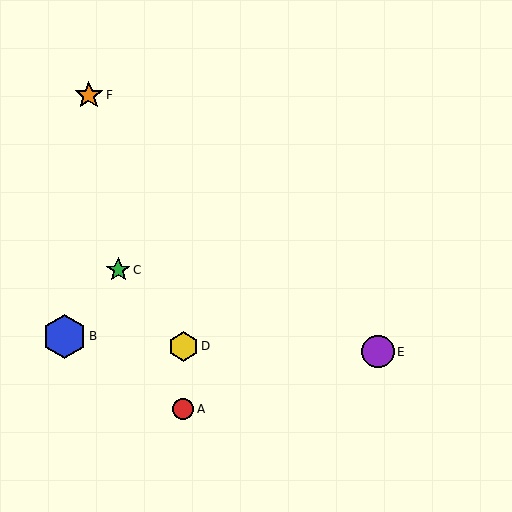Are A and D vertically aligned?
Yes, both are at x≈183.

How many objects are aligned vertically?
2 objects (A, D) are aligned vertically.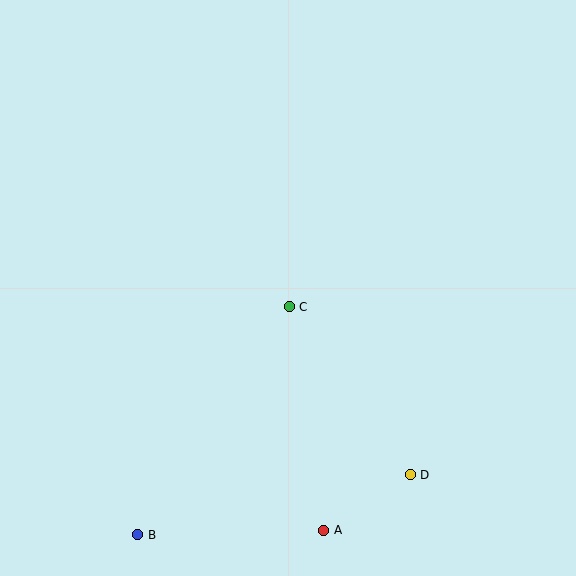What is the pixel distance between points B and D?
The distance between B and D is 279 pixels.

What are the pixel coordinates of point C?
Point C is at (289, 307).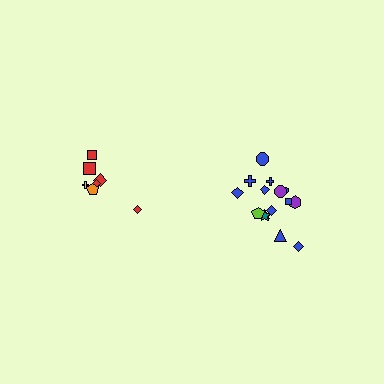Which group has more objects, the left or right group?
The right group.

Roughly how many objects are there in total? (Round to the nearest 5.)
Roughly 20 objects in total.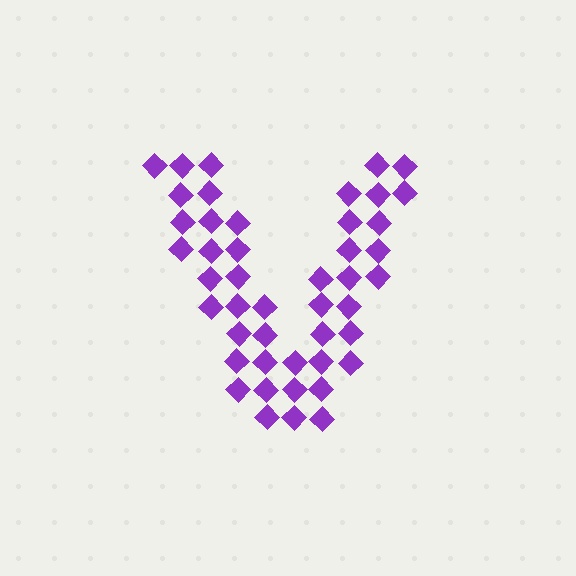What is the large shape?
The large shape is the letter V.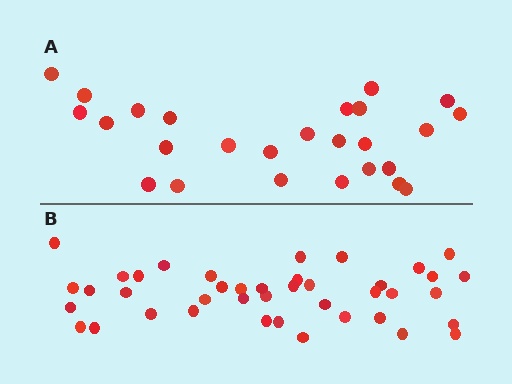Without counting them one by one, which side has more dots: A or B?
Region B (the bottom region) has more dots.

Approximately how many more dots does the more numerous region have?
Region B has approximately 15 more dots than region A.